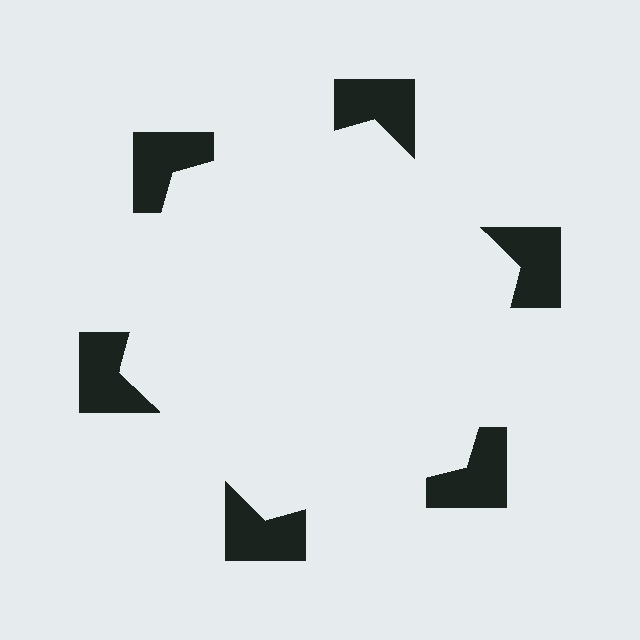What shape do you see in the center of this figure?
An illusory hexagon — its edges are inferred from the aligned wedge cuts in the notched squares, not physically drawn.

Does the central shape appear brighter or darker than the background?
It typically appears slightly brighter than the background, even though no actual brightness change is drawn.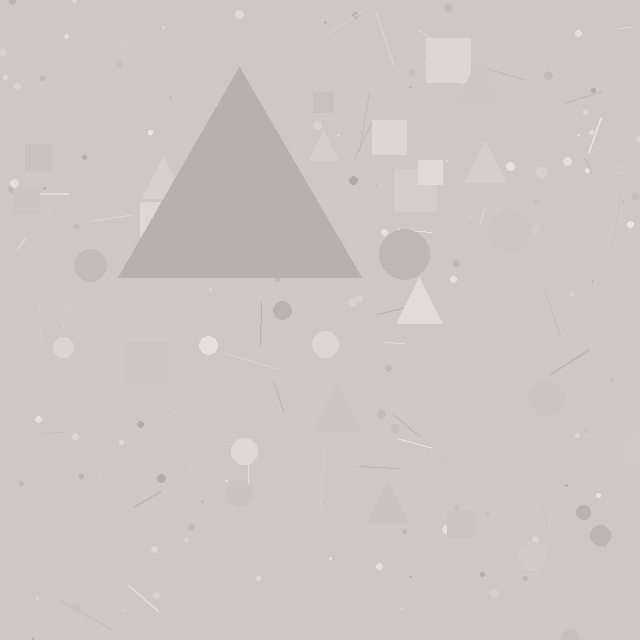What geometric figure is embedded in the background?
A triangle is embedded in the background.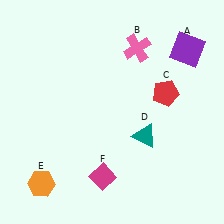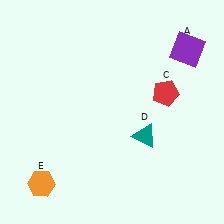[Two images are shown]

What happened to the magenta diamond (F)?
The magenta diamond (F) was removed in Image 2. It was in the bottom-left area of Image 1.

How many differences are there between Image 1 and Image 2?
There are 2 differences between the two images.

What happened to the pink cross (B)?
The pink cross (B) was removed in Image 2. It was in the top-right area of Image 1.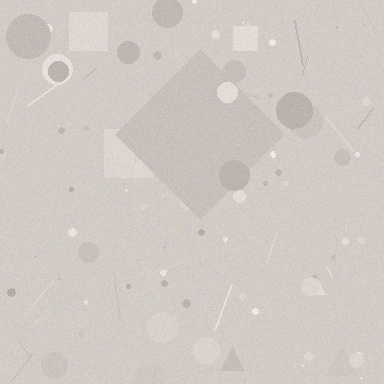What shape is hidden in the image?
A diamond is hidden in the image.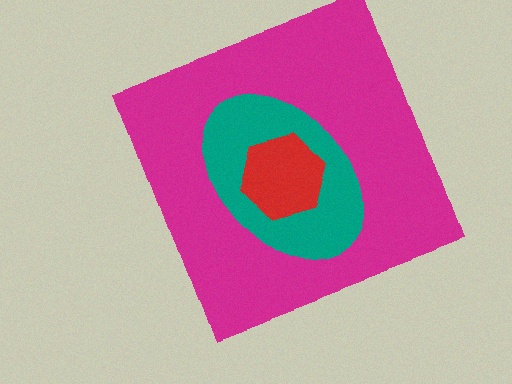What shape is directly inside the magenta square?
The teal ellipse.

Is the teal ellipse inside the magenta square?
Yes.